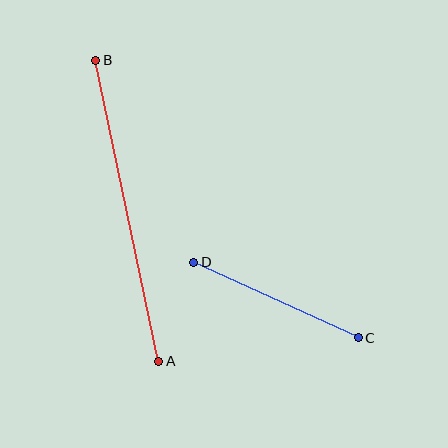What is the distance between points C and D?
The distance is approximately 181 pixels.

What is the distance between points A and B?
The distance is approximately 307 pixels.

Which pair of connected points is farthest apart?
Points A and B are farthest apart.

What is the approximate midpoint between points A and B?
The midpoint is at approximately (127, 211) pixels.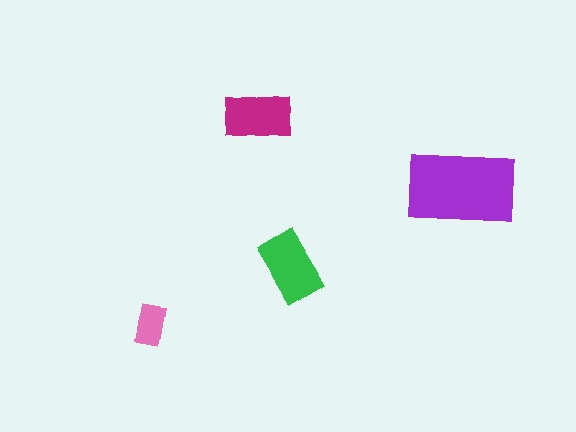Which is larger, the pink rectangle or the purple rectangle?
The purple one.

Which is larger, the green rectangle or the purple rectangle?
The purple one.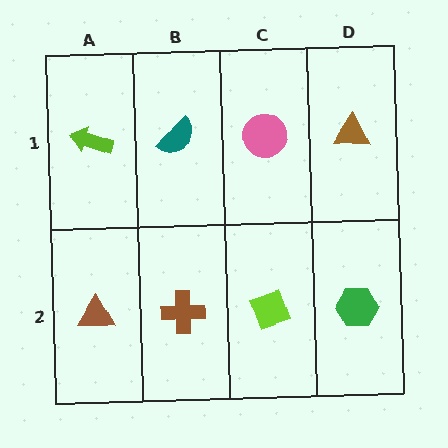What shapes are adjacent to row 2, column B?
A teal semicircle (row 1, column B), a brown triangle (row 2, column A), a lime diamond (row 2, column C).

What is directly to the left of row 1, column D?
A pink circle.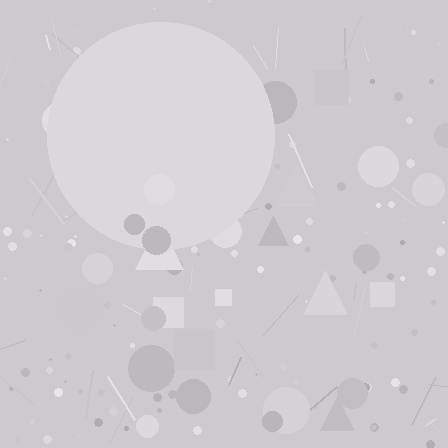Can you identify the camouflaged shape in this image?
The camouflaged shape is a circle.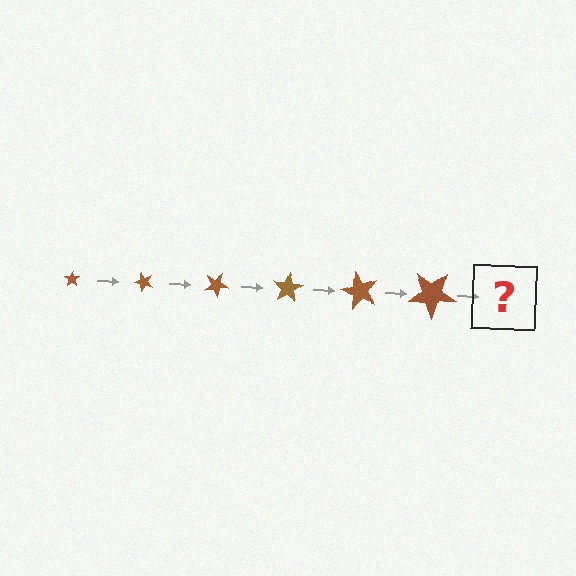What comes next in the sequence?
The next element should be a star, larger than the previous one and rotated 300 degrees from the start.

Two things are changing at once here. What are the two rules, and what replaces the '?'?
The two rules are that the star grows larger each step and it rotates 50 degrees each step. The '?' should be a star, larger than the previous one and rotated 300 degrees from the start.